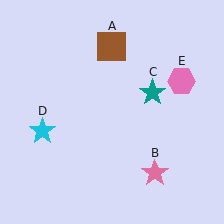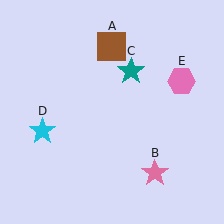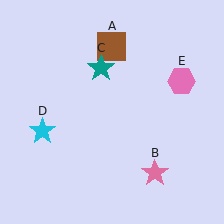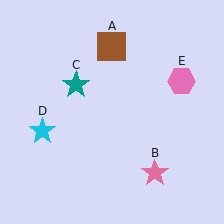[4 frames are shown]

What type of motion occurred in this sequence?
The teal star (object C) rotated counterclockwise around the center of the scene.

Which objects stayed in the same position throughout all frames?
Brown square (object A) and pink star (object B) and cyan star (object D) and pink hexagon (object E) remained stationary.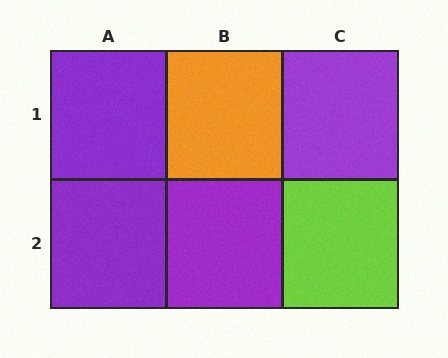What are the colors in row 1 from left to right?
Purple, orange, purple.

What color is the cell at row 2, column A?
Purple.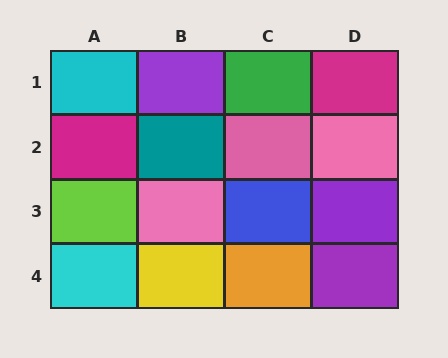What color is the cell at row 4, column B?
Yellow.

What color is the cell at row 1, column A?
Cyan.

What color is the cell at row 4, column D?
Purple.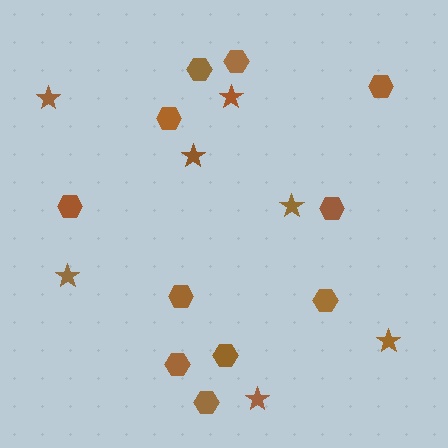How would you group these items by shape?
There are 2 groups: one group of stars (7) and one group of hexagons (11).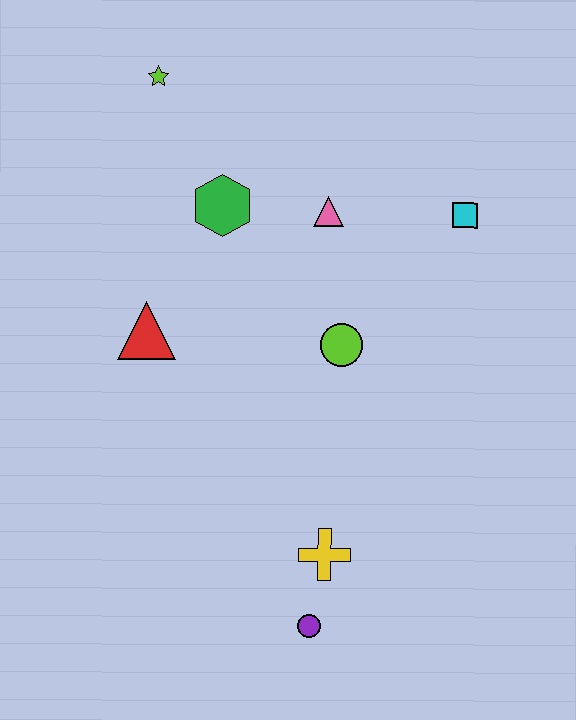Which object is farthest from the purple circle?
The lime star is farthest from the purple circle.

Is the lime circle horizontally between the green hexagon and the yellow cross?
No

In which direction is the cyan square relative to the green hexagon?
The cyan square is to the right of the green hexagon.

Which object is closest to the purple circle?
The yellow cross is closest to the purple circle.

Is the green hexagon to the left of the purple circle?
Yes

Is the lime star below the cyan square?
No